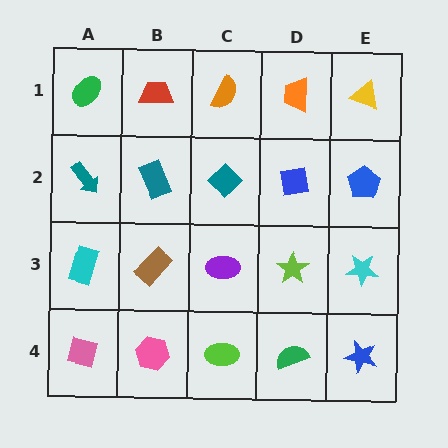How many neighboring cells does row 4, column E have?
2.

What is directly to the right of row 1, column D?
A yellow triangle.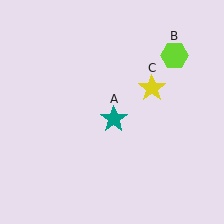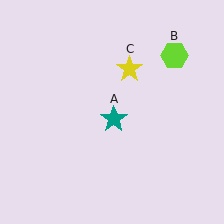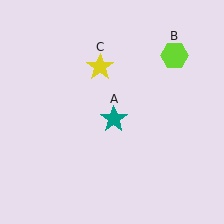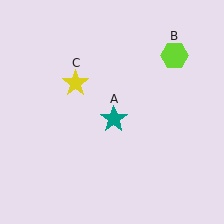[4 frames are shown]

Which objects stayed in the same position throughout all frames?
Teal star (object A) and lime hexagon (object B) remained stationary.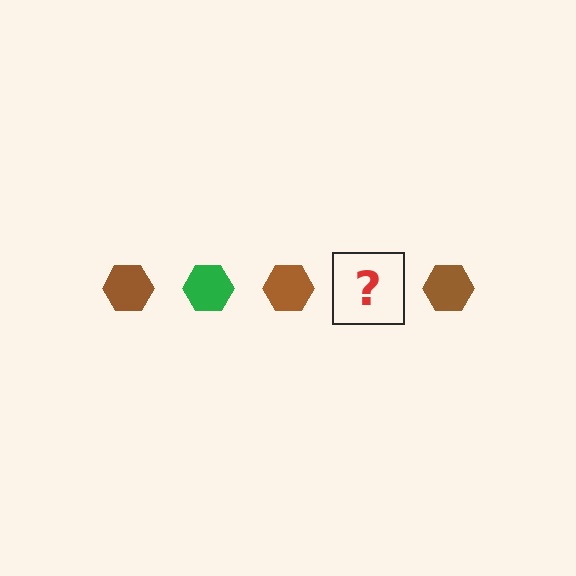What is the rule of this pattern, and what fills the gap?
The rule is that the pattern cycles through brown, green hexagons. The gap should be filled with a green hexagon.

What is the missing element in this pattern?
The missing element is a green hexagon.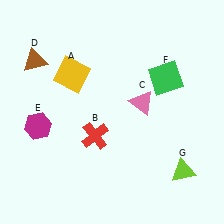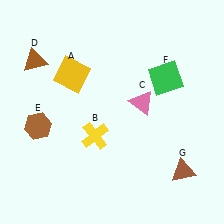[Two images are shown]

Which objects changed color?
B changed from red to yellow. E changed from magenta to brown. G changed from lime to brown.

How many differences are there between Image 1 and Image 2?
There are 3 differences between the two images.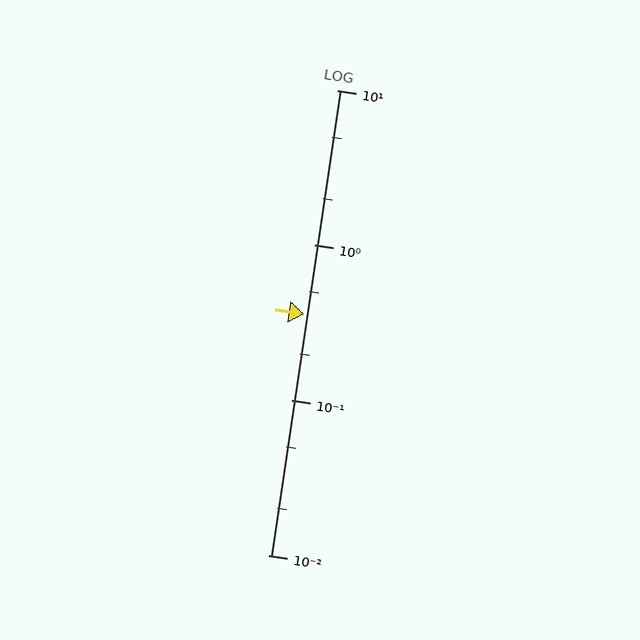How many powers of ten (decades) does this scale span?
The scale spans 3 decades, from 0.01 to 10.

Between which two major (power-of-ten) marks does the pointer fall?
The pointer is between 0.1 and 1.